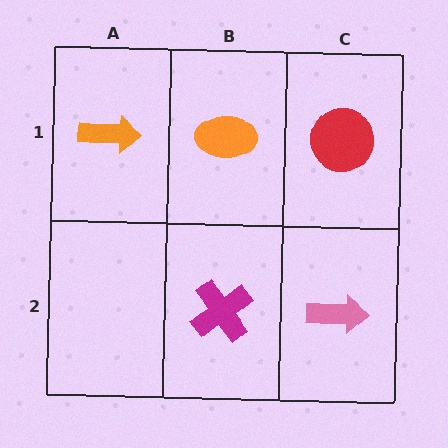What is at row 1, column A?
An orange arrow.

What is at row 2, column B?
A magenta cross.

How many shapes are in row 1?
3 shapes.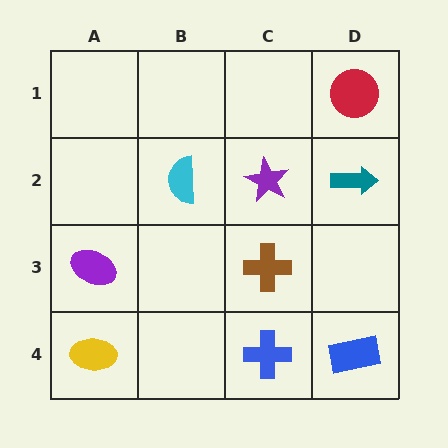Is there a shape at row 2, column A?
No, that cell is empty.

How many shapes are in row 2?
3 shapes.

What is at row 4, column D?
A blue rectangle.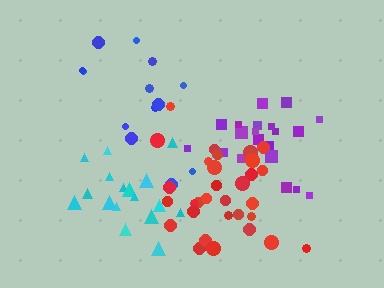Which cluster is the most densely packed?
Purple.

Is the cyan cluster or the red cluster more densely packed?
Cyan.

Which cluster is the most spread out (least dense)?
Blue.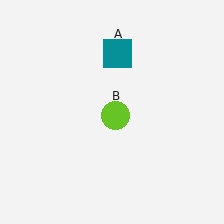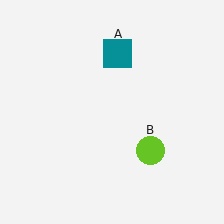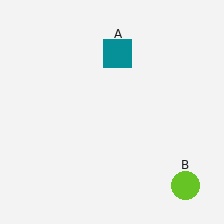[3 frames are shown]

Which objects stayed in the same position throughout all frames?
Teal square (object A) remained stationary.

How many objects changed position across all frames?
1 object changed position: lime circle (object B).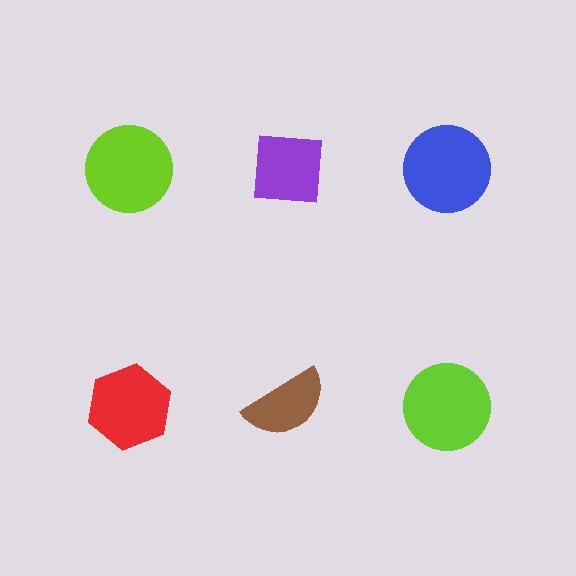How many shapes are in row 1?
3 shapes.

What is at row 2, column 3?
A lime circle.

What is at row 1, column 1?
A lime circle.